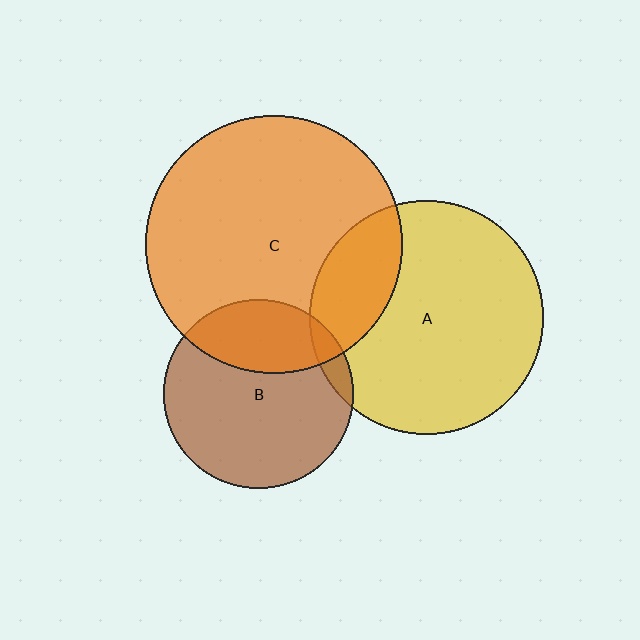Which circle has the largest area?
Circle C (orange).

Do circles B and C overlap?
Yes.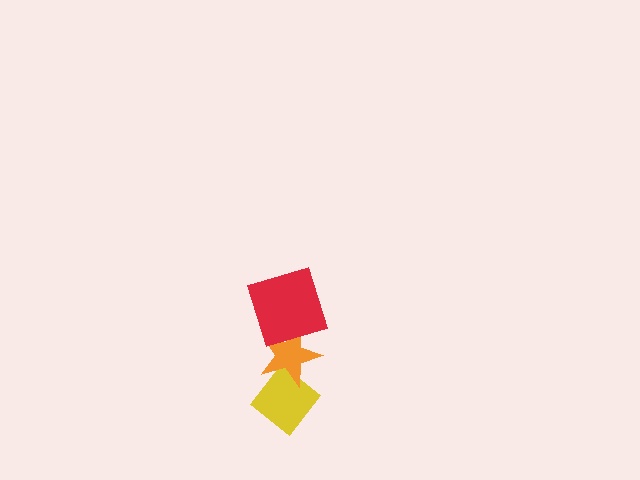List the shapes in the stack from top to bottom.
From top to bottom: the red square, the orange star, the yellow diamond.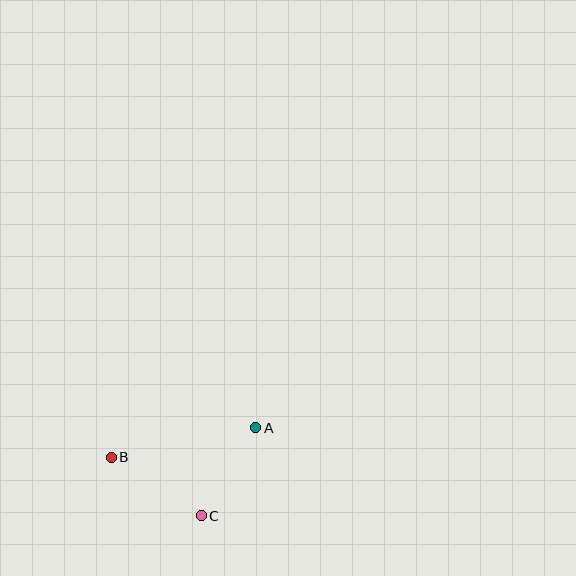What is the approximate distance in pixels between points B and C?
The distance between B and C is approximately 107 pixels.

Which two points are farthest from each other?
Points A and B are farthest from each other.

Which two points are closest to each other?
Points A and C are closest to each other.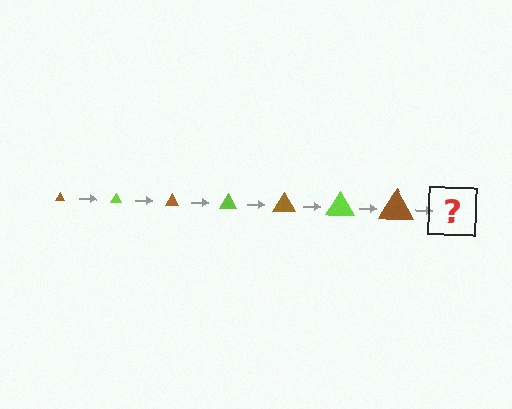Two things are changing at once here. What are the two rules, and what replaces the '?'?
The two rules are that the triangle grows larger each step and the color cycles through brown and lime. The '?' should be a lime triangle, larger than the previous one.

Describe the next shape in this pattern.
It should be a lime triangle, larger than the previous one.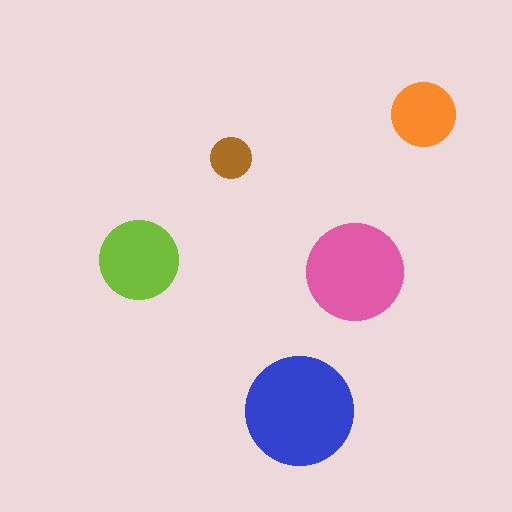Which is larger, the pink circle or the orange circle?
The pink one.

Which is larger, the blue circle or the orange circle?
The blue one.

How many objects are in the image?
There are 5 objects in the image.